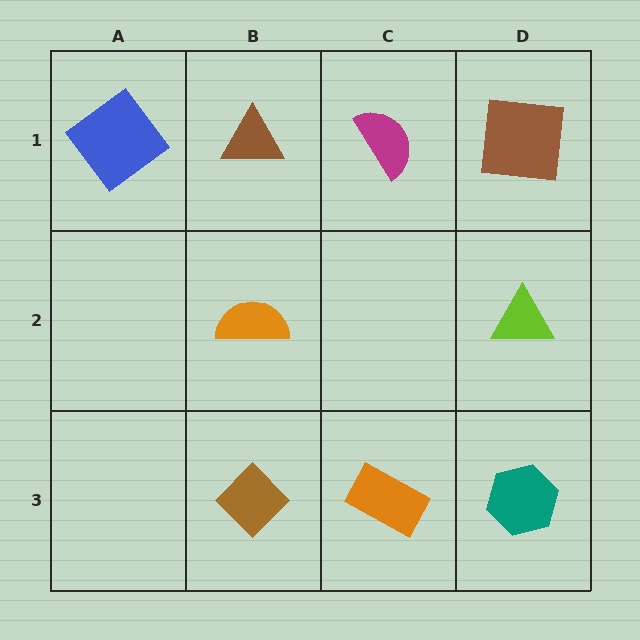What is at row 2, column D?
A lime triangle.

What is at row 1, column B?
A brown triangle.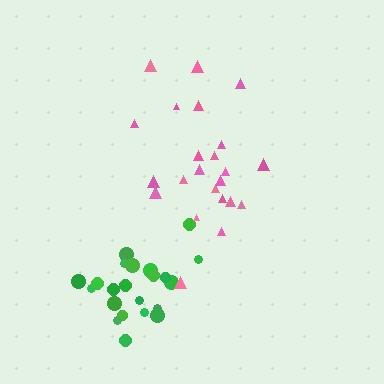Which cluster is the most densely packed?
Green.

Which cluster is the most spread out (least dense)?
Pink.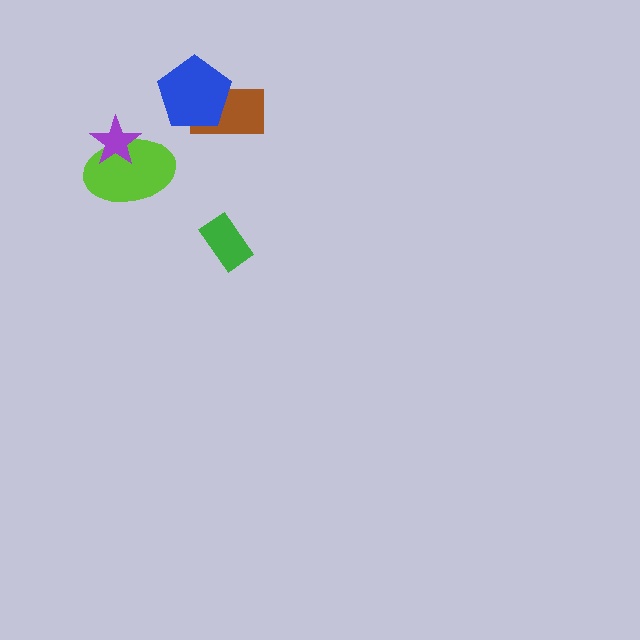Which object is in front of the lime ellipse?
The purple star is in front of the lime ellipse.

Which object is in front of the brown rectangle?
The blue pentagon is in front of the brown rectangle.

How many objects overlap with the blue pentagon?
1 object overlaps with the blue pentagon.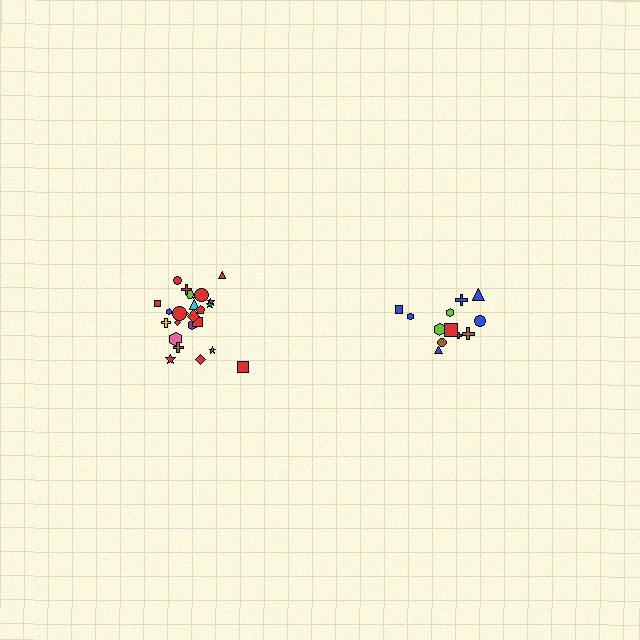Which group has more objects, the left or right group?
The left group.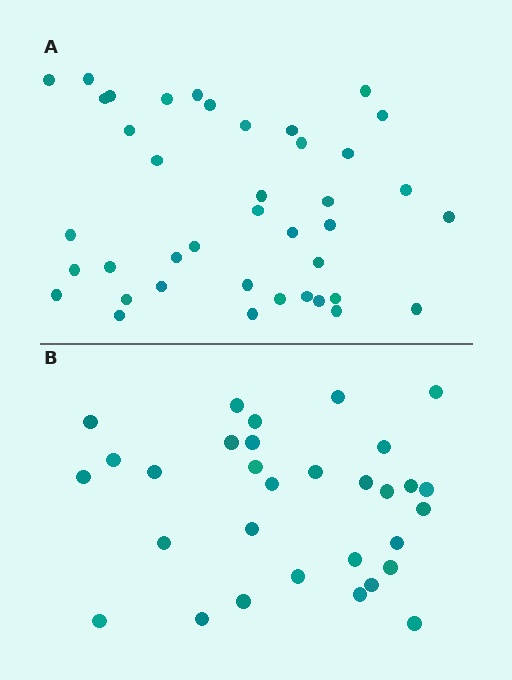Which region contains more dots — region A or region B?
Region A (the top region) has more dots.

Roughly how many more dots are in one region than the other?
Region A has roughly 8 or so more dots than region B.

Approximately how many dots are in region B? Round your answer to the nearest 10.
About 30 dots. (The exact count is 31, which rounds to 30.)